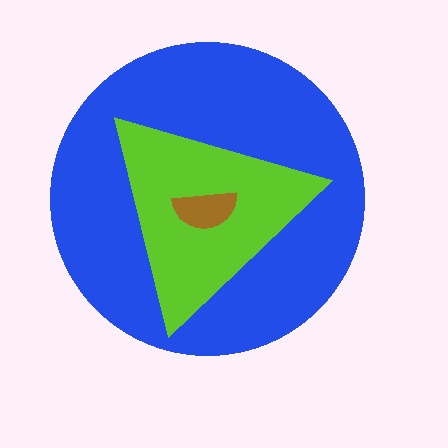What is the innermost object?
The brown semicircle.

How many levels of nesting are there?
3.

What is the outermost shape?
The blue circle.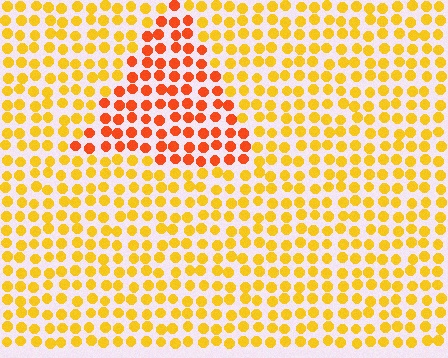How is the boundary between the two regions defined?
The boundary is defined purely by a slight shift in hue (about 35 degrees). Spacing, size, and orientation are identical on both sides.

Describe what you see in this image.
The image is filled with small yellow elements in a uniform arrangement. A triangle-shaped region is visible where the elements are tinted to a slightly different hue, forming a subtle color boundary.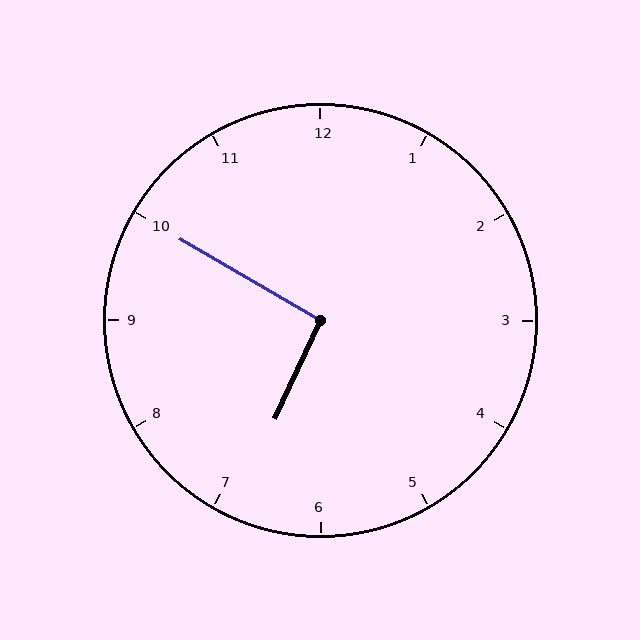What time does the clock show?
6:50.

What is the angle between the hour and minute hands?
Approximately 95 degrees.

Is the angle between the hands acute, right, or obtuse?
It is right.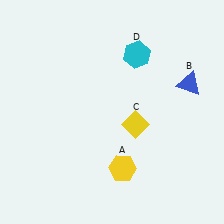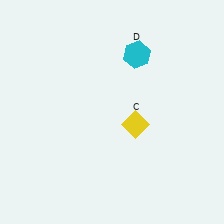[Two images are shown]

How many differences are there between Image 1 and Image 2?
There are 2 differences between the two images.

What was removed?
The blue triangle (B), the yellow hexagon (A) were removed in Image 2.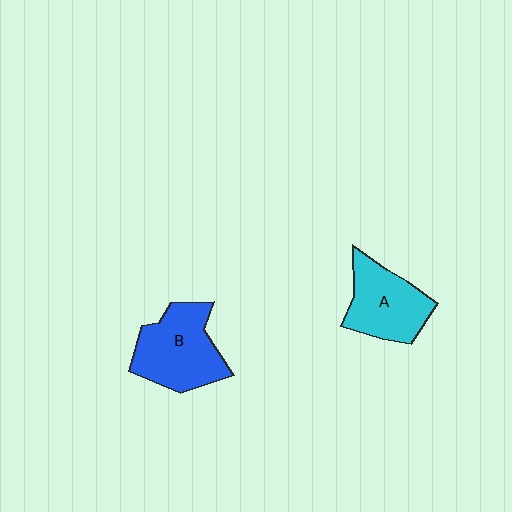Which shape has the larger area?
Shape B (blue).